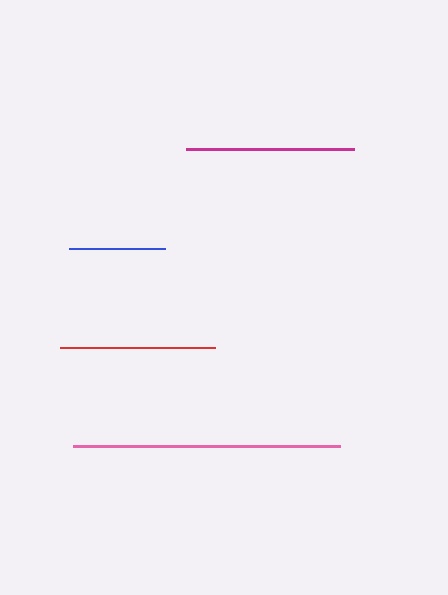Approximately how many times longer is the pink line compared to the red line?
The pink line is approximately 1.7 times the length of the red line.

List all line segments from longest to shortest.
From longest to shortest: pink, magenta, red, blue.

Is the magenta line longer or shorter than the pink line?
The pink line is longer than the magenta line.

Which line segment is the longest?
The pink line is the longest at approximately 267 pixels.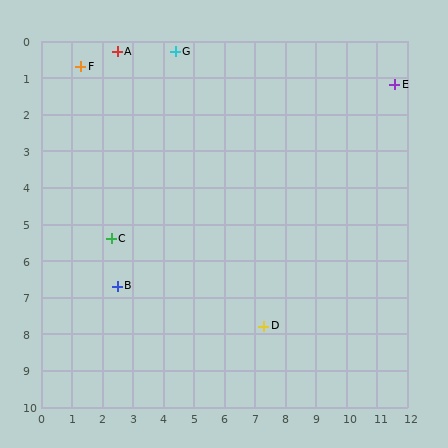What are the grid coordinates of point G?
Point G is at approximately (4.4, 0.3).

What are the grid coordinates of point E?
Point E is at approximately (11.6, 1.2).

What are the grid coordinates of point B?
Point B is at approximately (2.5, 6.7).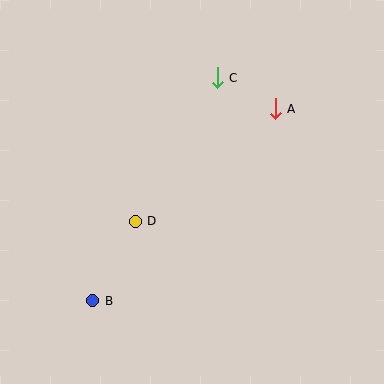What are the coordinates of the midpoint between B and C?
The midpoint between B and C is at (155, 189).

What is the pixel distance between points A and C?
The distance between A and C is 66 pixels.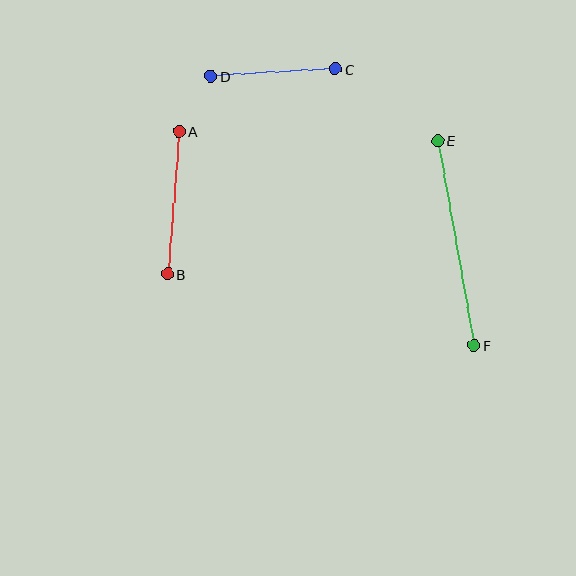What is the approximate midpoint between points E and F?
The midpoint is at approximately (456, 243) pixels.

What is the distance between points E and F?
The distance is approximately 208 pixels.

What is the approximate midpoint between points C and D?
The midpoint is at approximately (273, 73) pixels.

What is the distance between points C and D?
The distance is approximately 124 pixels.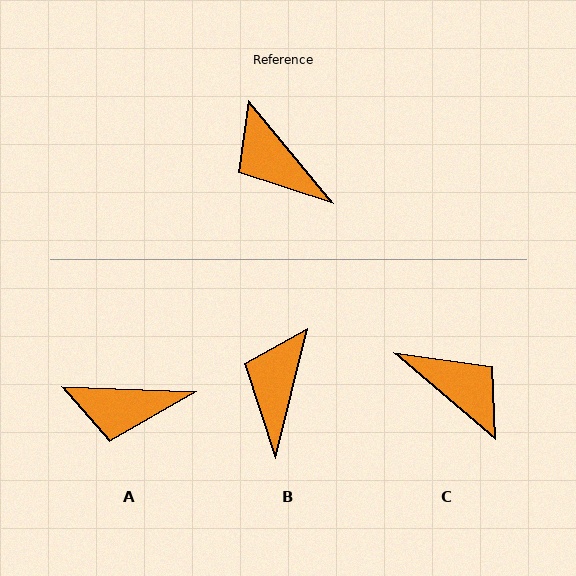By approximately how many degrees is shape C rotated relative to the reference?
Approximately 170 degrees clockwise.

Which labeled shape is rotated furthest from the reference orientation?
C, about 170 degrees away.